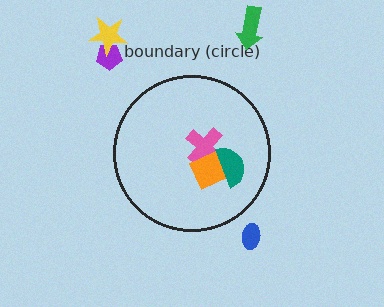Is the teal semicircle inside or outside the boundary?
Inside.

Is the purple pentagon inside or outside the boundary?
Outside.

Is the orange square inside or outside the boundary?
Inside.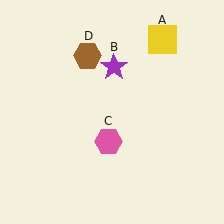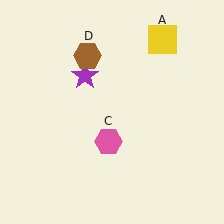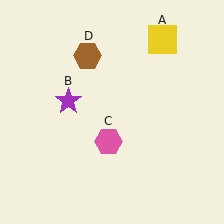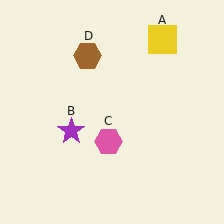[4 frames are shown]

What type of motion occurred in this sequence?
The purple star (object B) rotated counterclockwise around the center of the scene.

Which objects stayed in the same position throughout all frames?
Yellow square (object A) and pink hexagon (object C) and brown hexagon (object D) remained stationary.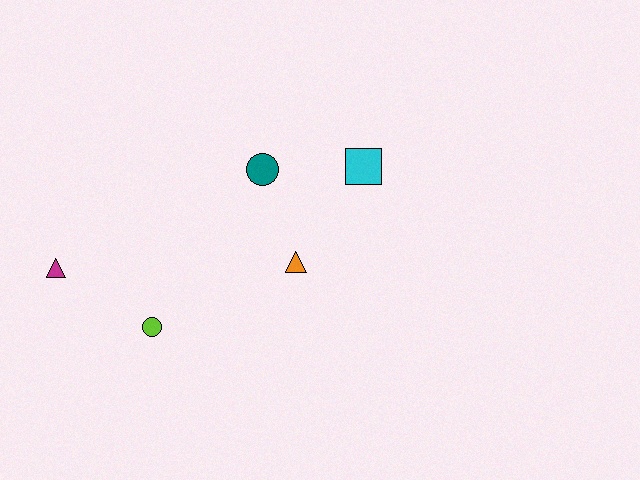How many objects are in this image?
There are 5 objects.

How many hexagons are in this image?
There are no hexagons.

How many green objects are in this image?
There are no green objects.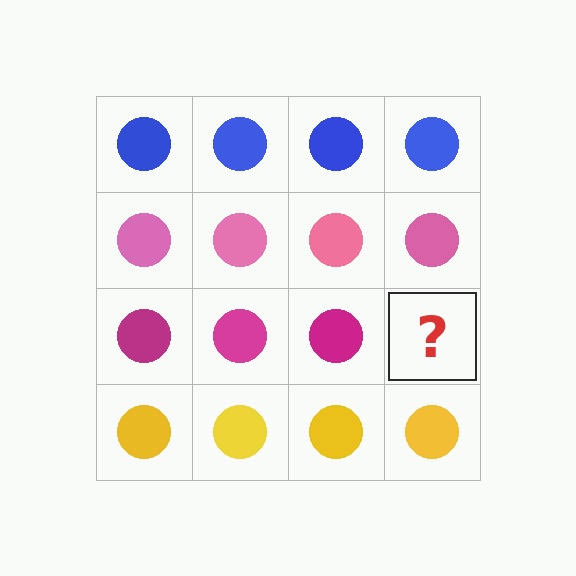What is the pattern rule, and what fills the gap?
The rule is that each row has a consistent color. The gap should be filled with a magenta circle.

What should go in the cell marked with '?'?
The missing cell should contain a magenta circle.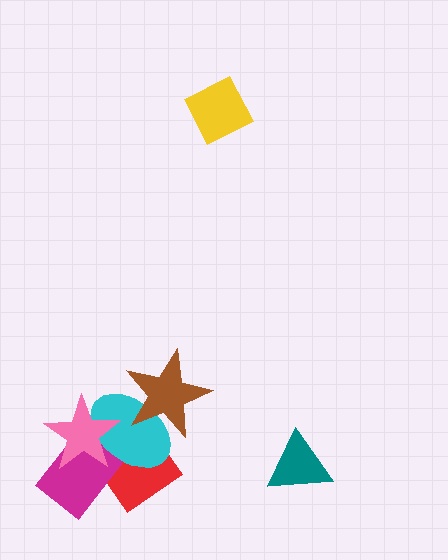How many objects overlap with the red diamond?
3 objects overlap with the red diamond.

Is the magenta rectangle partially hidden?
Yes, it is partially covered by another shape.